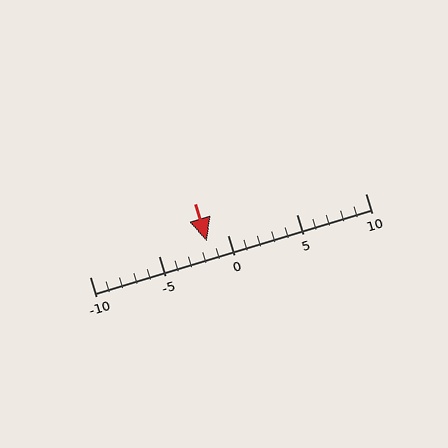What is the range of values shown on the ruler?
The ruler shows values from -10 to 10.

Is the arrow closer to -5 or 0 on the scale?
The arrow is closer to 0.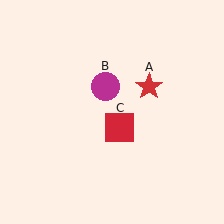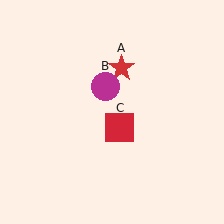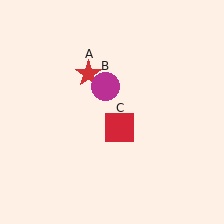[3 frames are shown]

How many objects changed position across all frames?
1 object changed position: red star (object A).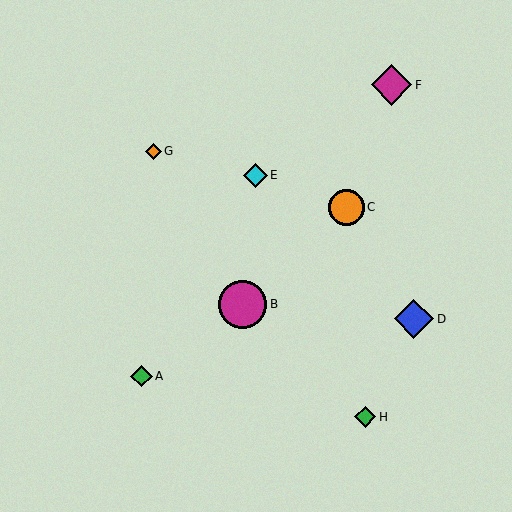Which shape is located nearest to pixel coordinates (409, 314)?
The blue diamond (labeled D) at (414, 319) is nearest to that location.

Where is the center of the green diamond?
The center of the green diamond is at (365, 417).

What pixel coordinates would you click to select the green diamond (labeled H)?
Click at (365, 417) to select the green diamond H.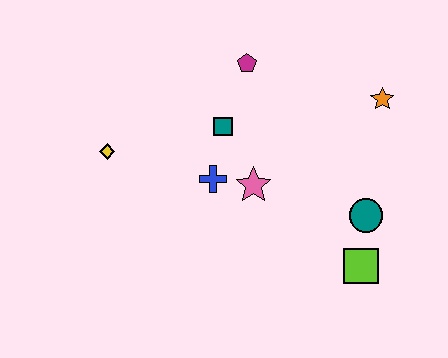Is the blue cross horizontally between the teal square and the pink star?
No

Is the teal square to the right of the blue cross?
Yes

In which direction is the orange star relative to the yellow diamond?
The orange star is to the right of the yellow diamond.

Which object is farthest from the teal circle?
The yellow diamond is farthest from the teal circle.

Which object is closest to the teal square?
The blue cross is closest to the teal square.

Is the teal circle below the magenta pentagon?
Yes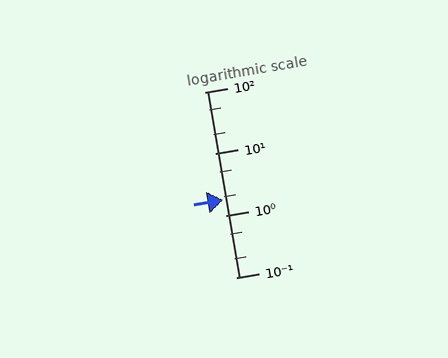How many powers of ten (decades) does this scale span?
The scale spans 3 decades, from 0.1 to 100.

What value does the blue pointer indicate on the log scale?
The pointer indicates approximately 1.8.